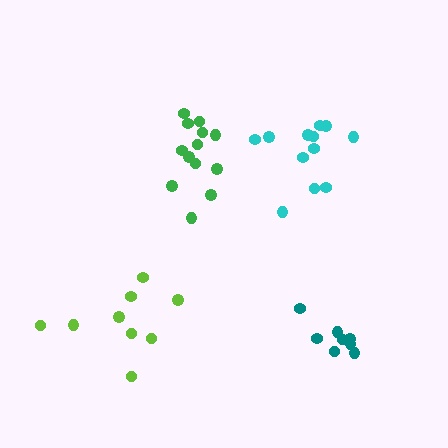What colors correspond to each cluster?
The clusters are colored: green, lime, cyan, teal.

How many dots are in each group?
Group 1: 13 dots, Group 2: 9 dots, Group 3: 12 dots, Group 4: 8 dots (42 total).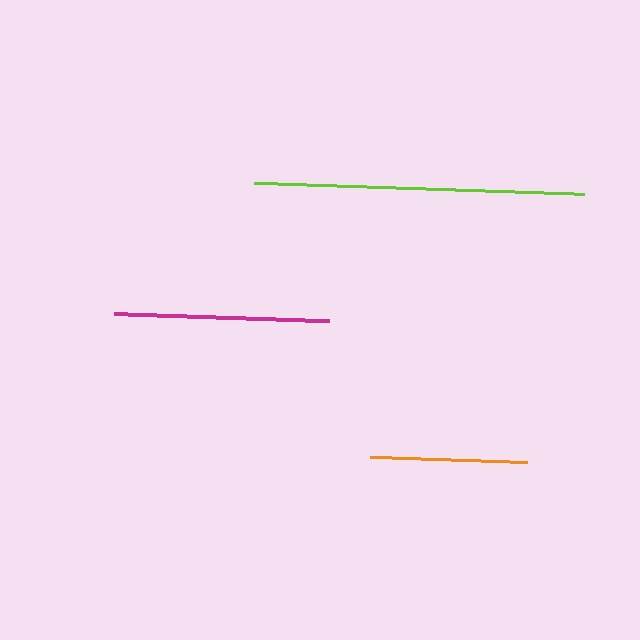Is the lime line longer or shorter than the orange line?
The lime line is longer than the orange line.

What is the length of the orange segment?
The orange segment is approximately 156 pixels long.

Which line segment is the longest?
The lime line is the longest at approximately 331 pixels.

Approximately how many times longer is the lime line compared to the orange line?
The lime line is approximately 2.1 times the length of the orange line.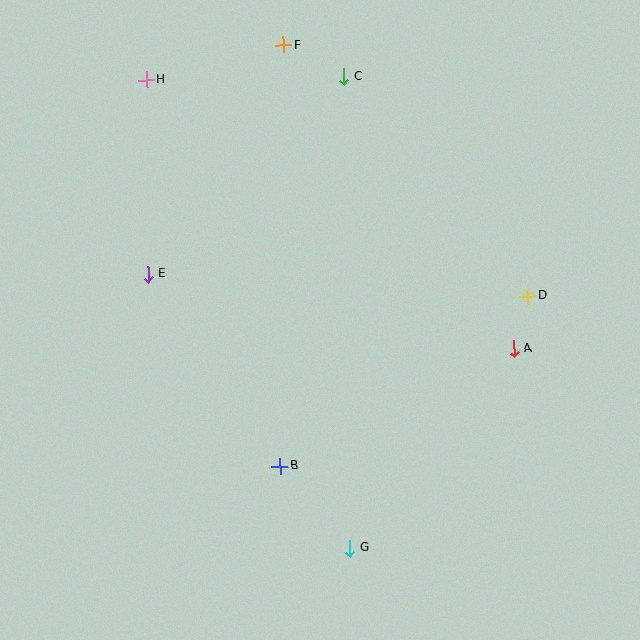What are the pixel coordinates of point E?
Point E is at (148, 274).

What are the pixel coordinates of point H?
Point H is at (146, 80).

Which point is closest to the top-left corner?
Point H is closest to the top-left corner.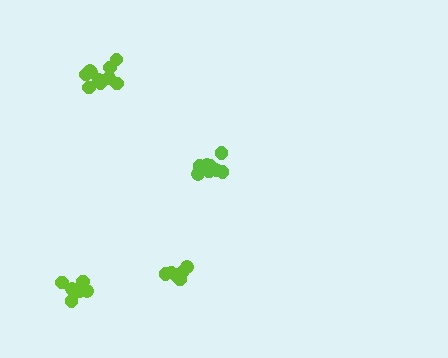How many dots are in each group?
Group 1: 8 dots, Group 2: 6 dots, Group 3: 10 dots, Group 4: 6 dots (30 total).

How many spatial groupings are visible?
There are 4 spatial groupings.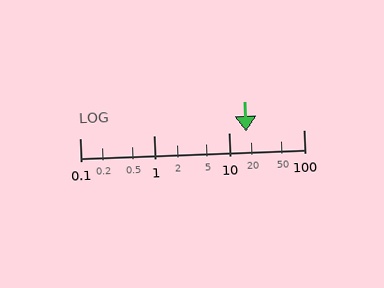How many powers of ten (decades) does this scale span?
The scale spans 3 decades, from 0.1 to 100.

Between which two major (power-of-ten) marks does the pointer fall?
The pointer is between 10 and 100.